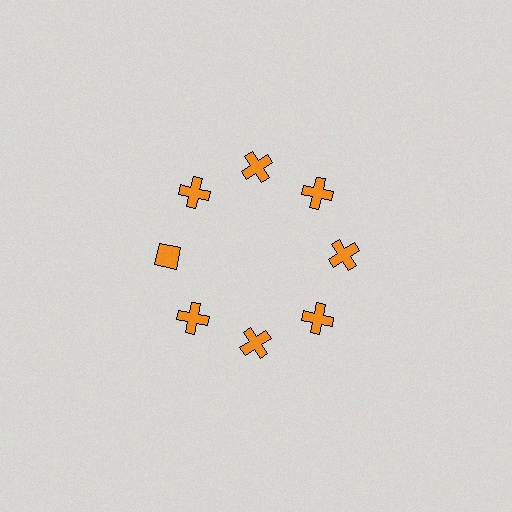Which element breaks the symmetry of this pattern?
The orange diamond at roughly the 9 o'clock position breaks the symmetry. All other shapes are orange crosses.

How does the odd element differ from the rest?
It has a different shape: diamond instead of cross.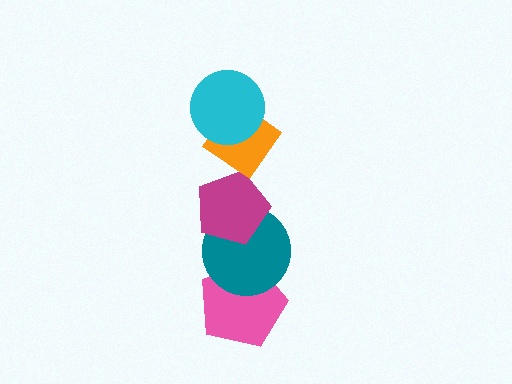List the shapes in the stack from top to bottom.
From top to bottom: the cyan circle, the orange diamond, the magenta pentagon, the teal circle, the pink pentagon.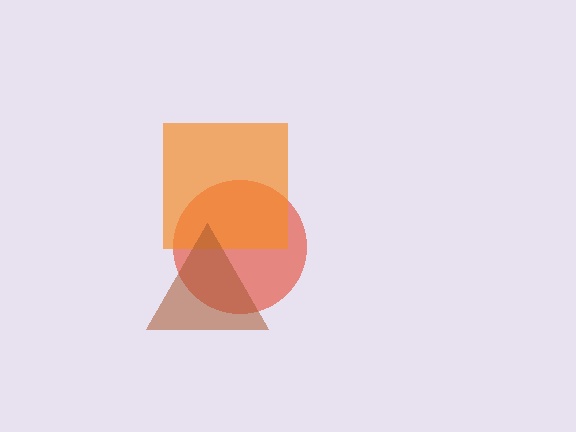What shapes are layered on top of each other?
The layered shapes are: a red circle, an orange square, a brown triangle.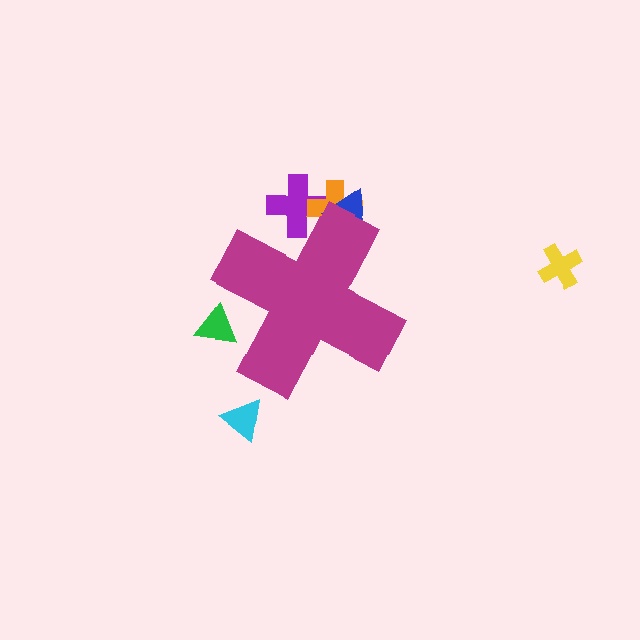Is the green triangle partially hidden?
Yes, the green triangle is partially hidden behind the magenta cross.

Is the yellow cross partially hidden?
No, the yellow cross is fully visible.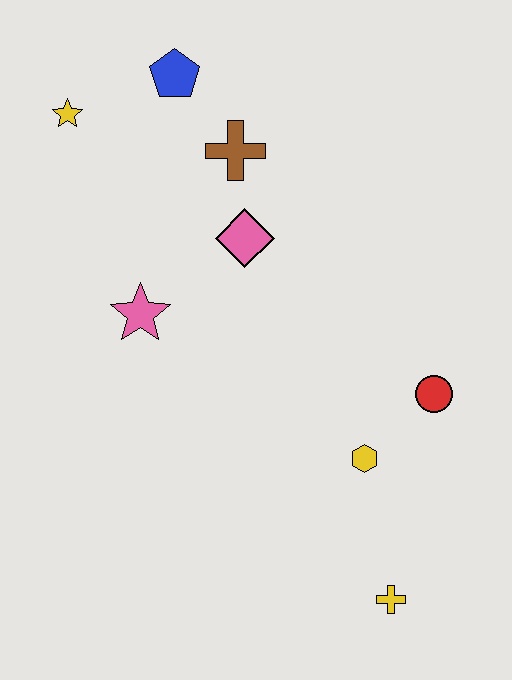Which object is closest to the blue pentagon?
The brown cross is closest to the blue pentagon.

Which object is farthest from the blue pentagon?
The yellow cross is farthest from the blue pentagon.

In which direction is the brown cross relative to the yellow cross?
The brown cross is above the yellow cross.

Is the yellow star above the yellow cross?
Yes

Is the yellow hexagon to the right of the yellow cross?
No